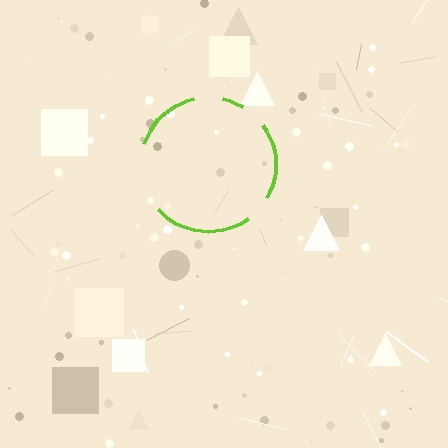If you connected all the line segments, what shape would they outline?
They would outline a circle.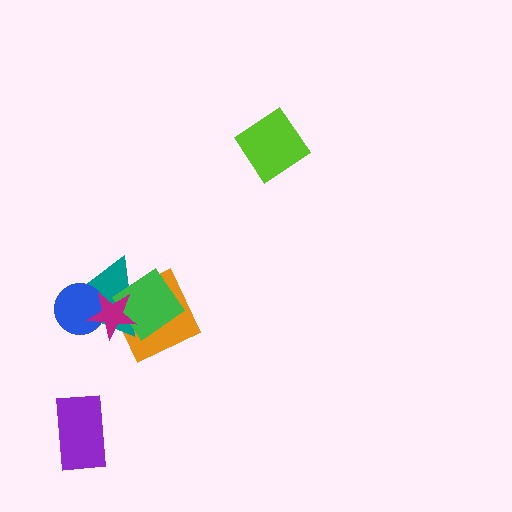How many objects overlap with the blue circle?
2 objects overlap with the blue circle.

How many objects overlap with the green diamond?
3 objects overlap with the green diamond.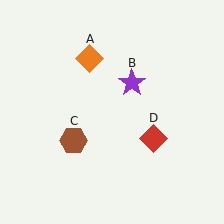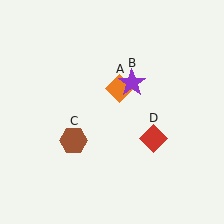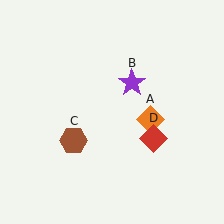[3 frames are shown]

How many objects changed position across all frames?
1 object changed position: orange diamond (object A).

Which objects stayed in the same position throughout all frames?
Purple star (object B) and brown hexagon (object C) and red diamond (object D) remained stationary.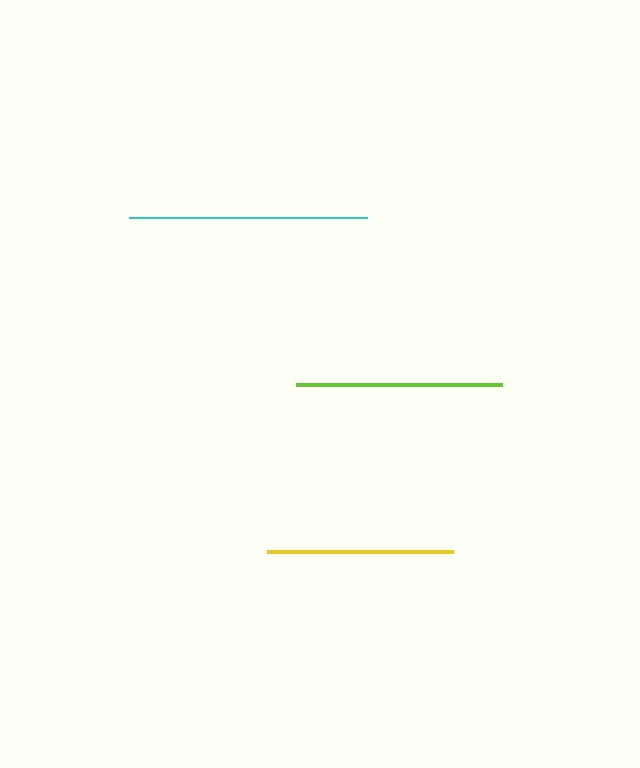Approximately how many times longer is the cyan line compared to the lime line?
The cyan line is approximately 1.2 times the length of the lime line.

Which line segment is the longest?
The cyan line is the longest at approximately 238 pixels.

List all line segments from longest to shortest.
From longest to shortest: cyan, lime, yellow.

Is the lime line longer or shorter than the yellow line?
The lime line is longer than the yellow line.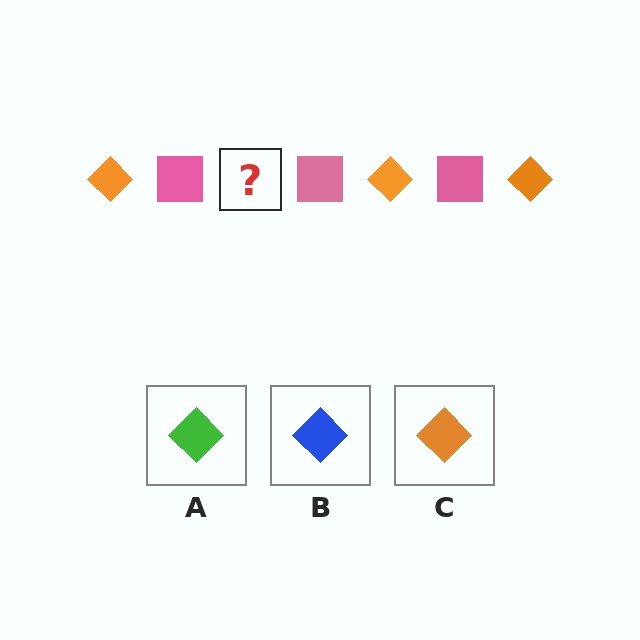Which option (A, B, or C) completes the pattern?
C.